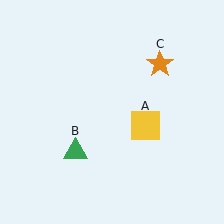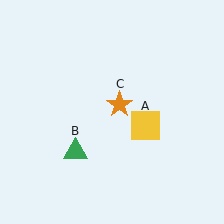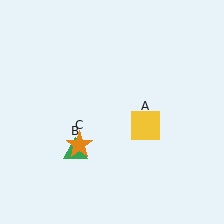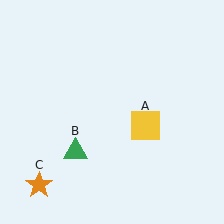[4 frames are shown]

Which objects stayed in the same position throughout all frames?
Yellow square (object A) and green triangle (object B) remained stationary.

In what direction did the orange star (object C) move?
The orange star (object C) moved down and to the left.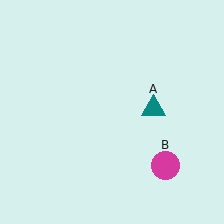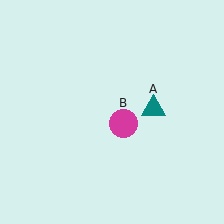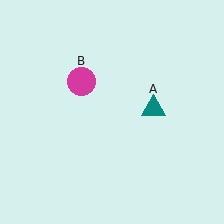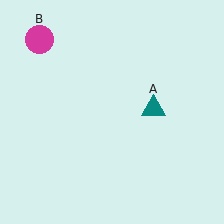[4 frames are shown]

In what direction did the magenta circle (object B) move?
The magenta circle (object B) moved up and to the left.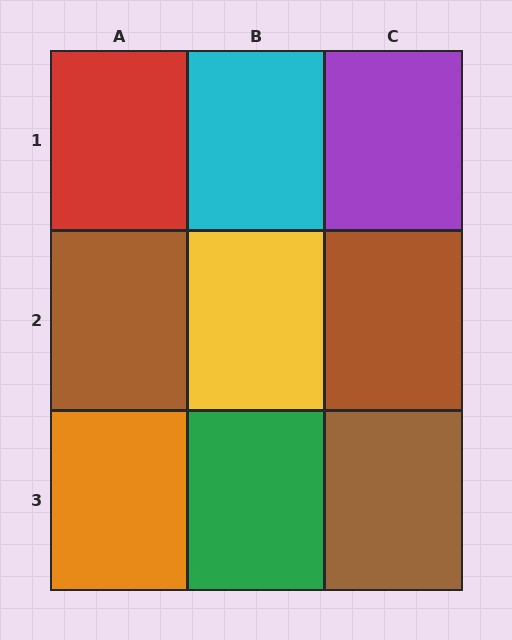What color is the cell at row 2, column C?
Brown.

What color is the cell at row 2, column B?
Yellow.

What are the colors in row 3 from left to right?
Orange, green, brown.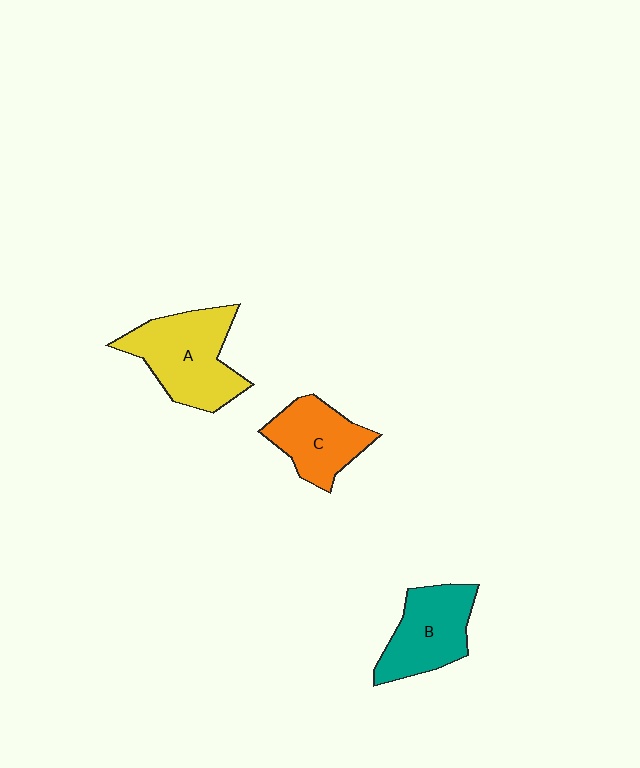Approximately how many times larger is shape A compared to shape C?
Approximately 1.4 times.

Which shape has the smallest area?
Shape C (orange).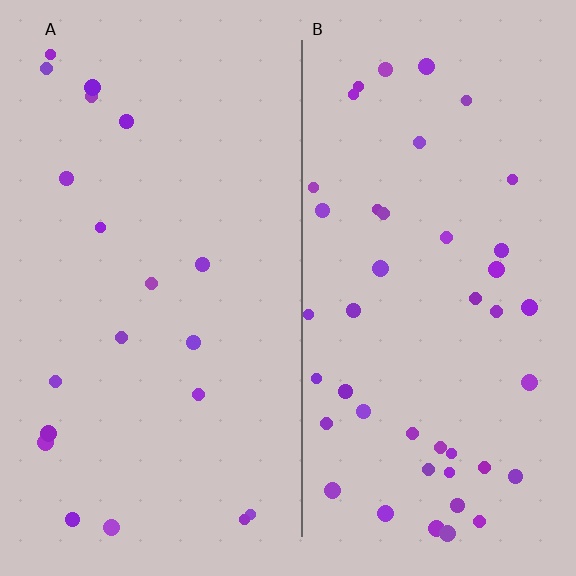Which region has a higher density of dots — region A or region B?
B (the right).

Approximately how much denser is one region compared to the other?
Approximately 2.4× — region B over region A.